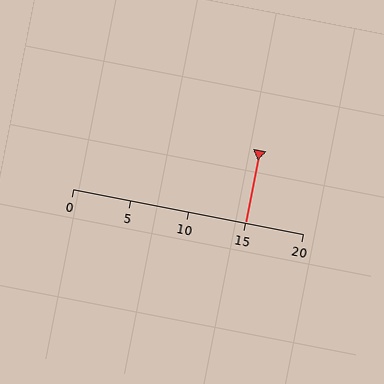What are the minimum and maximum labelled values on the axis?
The axis runs from 0 to 20.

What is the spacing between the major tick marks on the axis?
The major ticks are spaced 5 apart.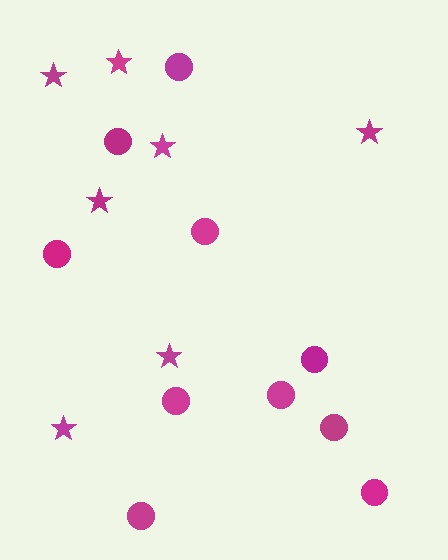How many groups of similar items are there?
There are 2 groups: one group of stars (7) and one group of circles (10).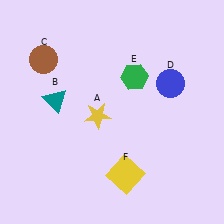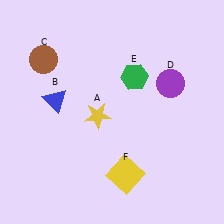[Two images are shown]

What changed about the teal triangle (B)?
In Image 1, B is teal. In Image 2, it changed to blue.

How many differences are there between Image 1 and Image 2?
There are 2 differences between the two images.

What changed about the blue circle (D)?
In Image 1, D is blue. In Image 2, it changed to purple.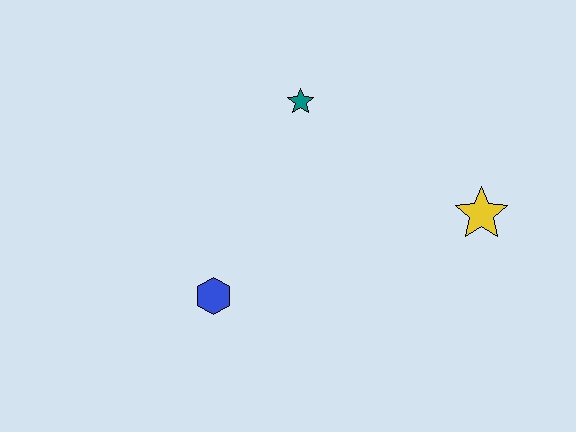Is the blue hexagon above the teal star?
No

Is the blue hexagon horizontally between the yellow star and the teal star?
No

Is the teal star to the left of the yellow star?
Yes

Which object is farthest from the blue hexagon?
The yellow star is farthest from the blue hexagon.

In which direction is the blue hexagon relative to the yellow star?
The blue hexagon is to the left of the yellow star.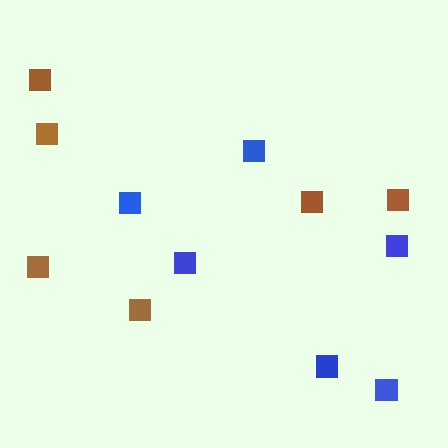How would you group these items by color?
There are 2 groups: one group of brown squares (6) and one group of blue squares (6).